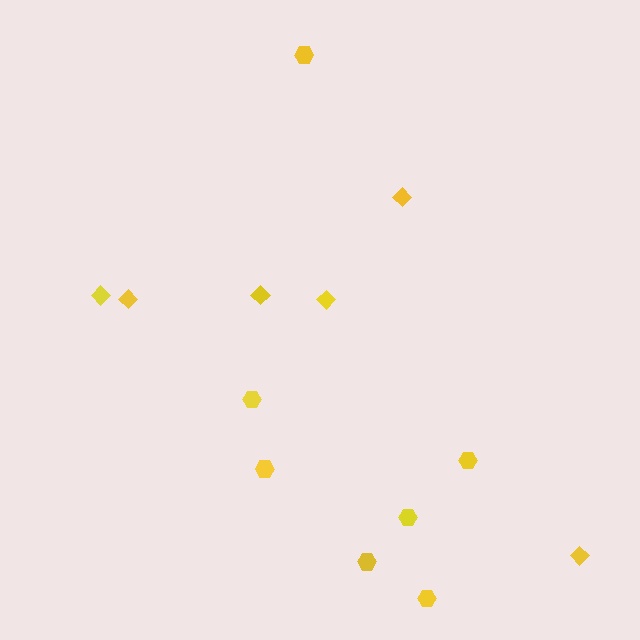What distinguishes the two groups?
There are 2 groups: one group of hexagons (7) and one group of diamonds (6).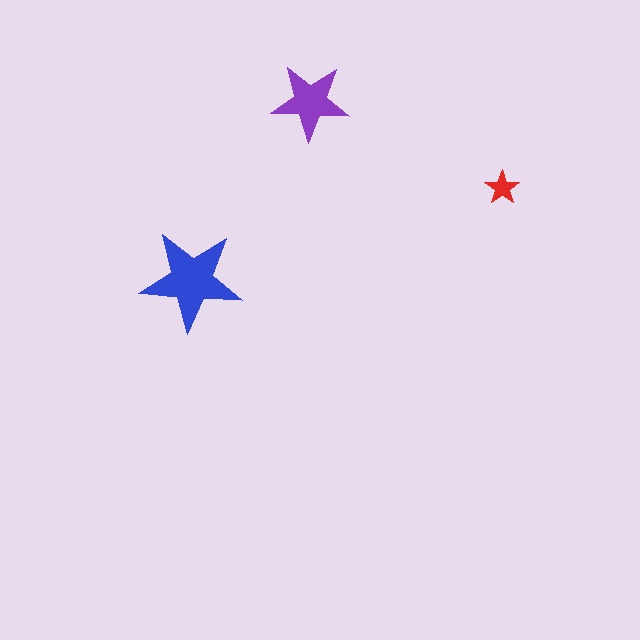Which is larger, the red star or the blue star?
The blue one.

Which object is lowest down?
The blue star is bottommost.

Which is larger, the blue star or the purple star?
The blue one.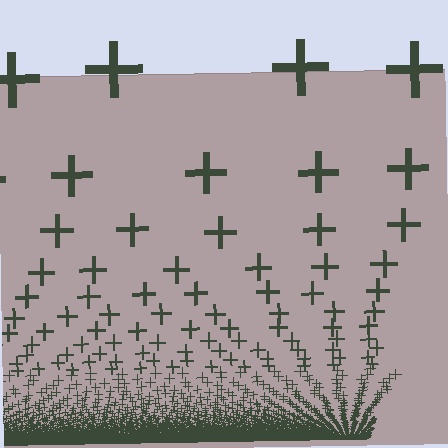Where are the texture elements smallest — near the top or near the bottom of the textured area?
Near the bottom.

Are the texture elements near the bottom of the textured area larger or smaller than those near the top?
Smaller. The gradient is inverted — elements near the bottom are smaller and denser.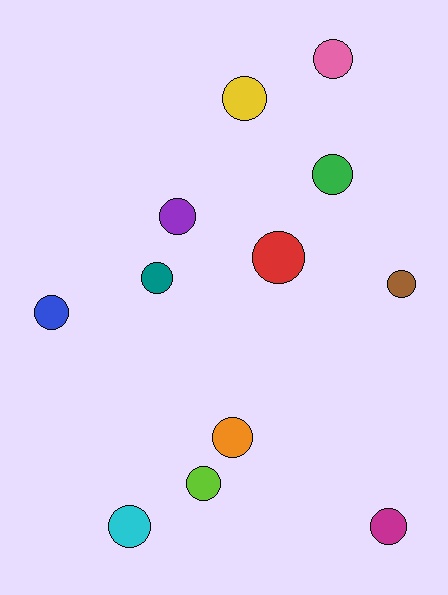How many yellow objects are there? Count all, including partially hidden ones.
There is 1 yellow object.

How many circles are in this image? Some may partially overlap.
There are 12 circles.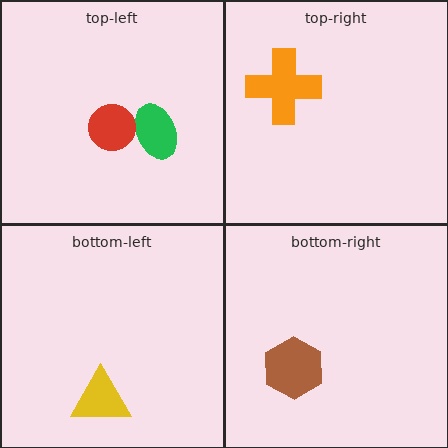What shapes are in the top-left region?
The green ellipse, the red circle.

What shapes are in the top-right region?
The orange cross.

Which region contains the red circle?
The top-left region.